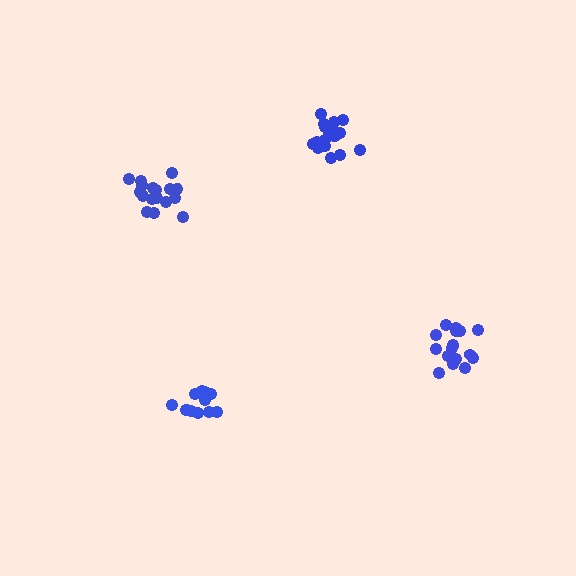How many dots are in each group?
Group 1: 17 dots, Group 2: 14 dots, Group 3: 17 dots, Group 4: 20 dots (68 total).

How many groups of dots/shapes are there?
There are 4 groups.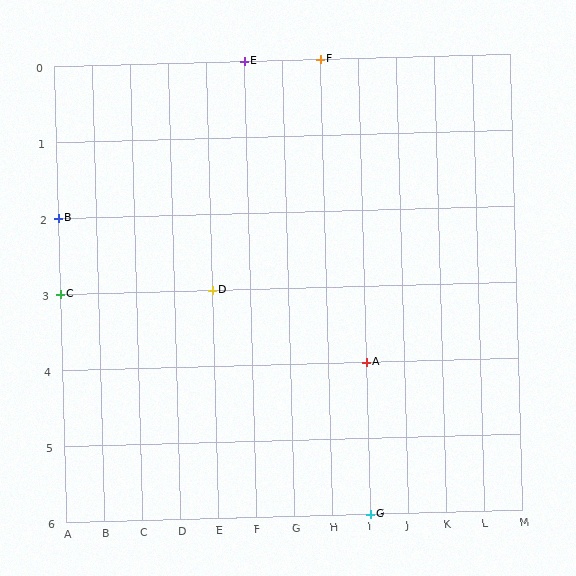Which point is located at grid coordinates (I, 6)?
Point G is at (I, 6).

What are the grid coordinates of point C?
Point C is at grid coordinates (A, 3).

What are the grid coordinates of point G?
Point G is at grid coordinates (I, 6).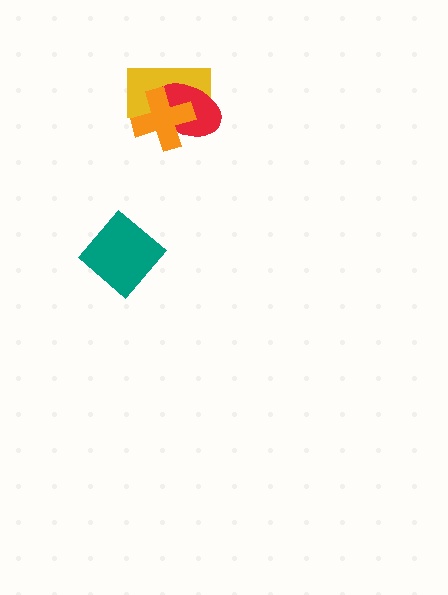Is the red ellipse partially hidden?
Yes, it is partially covered by another shape.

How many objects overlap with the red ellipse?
2 objects overlap with the red ellipse.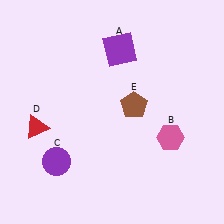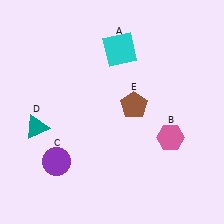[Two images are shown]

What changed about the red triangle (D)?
In Image 1, D is red. In Image 2, it changed to teal.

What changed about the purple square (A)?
In Image 1, A is purple. In Image 2, it changed to cyan.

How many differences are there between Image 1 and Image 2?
There are 2 differences between the two images.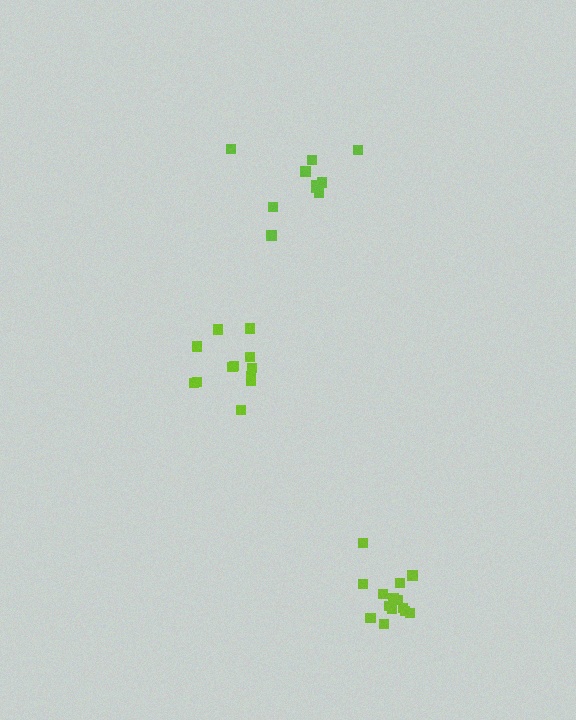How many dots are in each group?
Group 1: 12 dots, Group 2: 14 dots, Group 3: 10 dots (36 total).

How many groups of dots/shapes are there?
There are 3 groups.